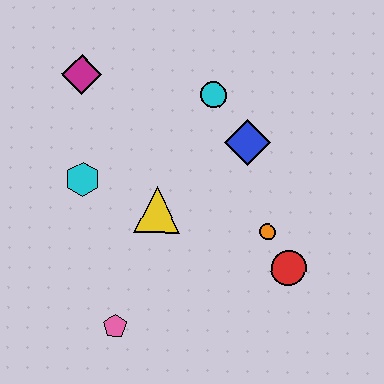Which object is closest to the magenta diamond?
The cyan hexagon is closest to the magenta diamond.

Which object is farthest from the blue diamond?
The pink pentagon is farthest from the blue diamond.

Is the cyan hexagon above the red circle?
Yes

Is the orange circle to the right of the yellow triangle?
Yes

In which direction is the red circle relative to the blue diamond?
The red circle is below the blue diamond.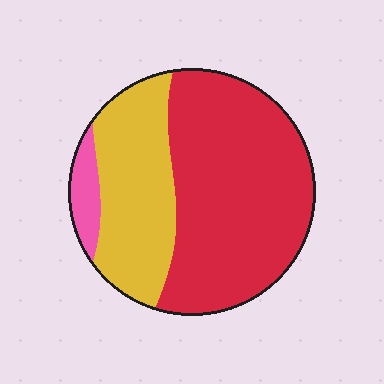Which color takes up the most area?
Red, at roughly 60%.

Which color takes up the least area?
Pink, at roughly 5%.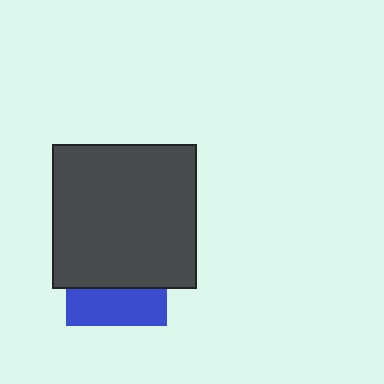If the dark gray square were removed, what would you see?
You would see the complete blue square.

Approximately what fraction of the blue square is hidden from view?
Roughly 64% of the blue square is hidden behind the dark gray square.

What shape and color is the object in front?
The object in front is a dark gray square.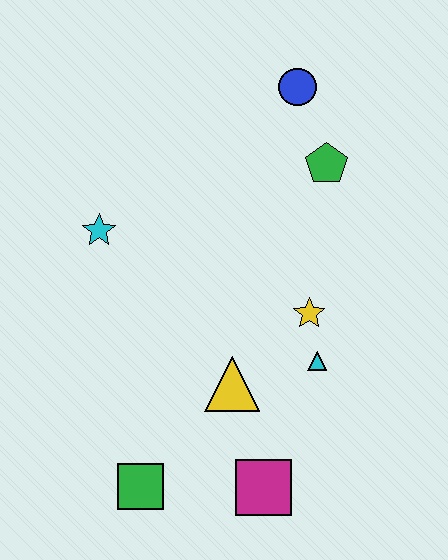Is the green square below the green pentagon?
Yes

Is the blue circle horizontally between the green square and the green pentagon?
Yes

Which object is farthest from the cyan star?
The magenta square is farthest from the cyan star.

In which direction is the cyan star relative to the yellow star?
The cyan star is to the left of the yellow star.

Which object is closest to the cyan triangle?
The yellow star is closest to the cyan triangle.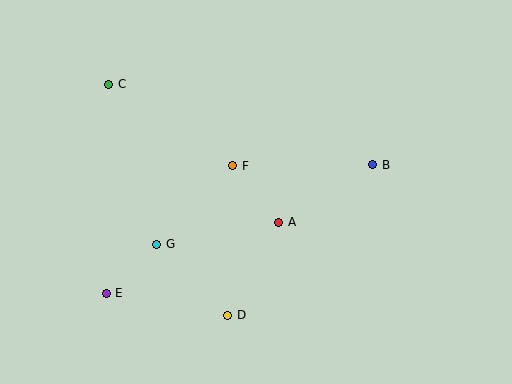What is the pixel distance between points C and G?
The distance between C and G is 167 pixels.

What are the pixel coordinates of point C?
Point C is at (109, 84).